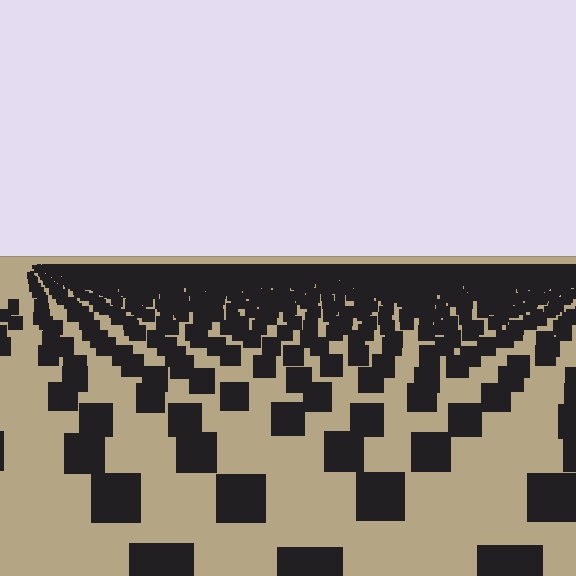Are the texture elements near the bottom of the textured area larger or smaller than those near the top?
Larger. Near the bottom, elements are closer to the viewer and appear at a bigger on-screen size.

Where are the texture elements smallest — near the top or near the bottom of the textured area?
Near the top.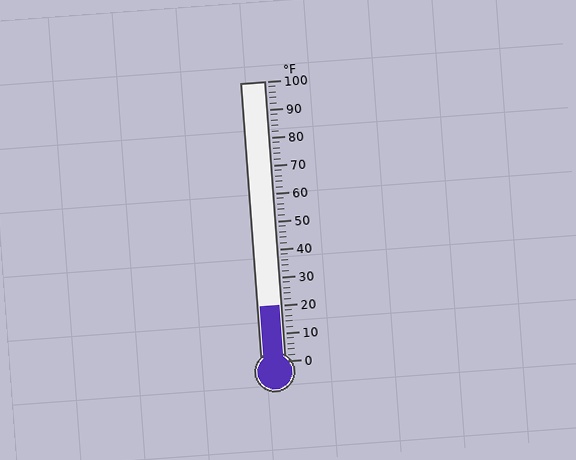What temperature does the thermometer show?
The thermometer shows approximately 20°F.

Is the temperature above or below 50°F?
The temperature is below 50°F.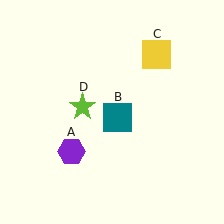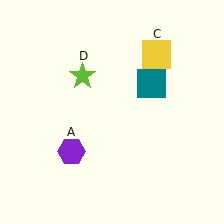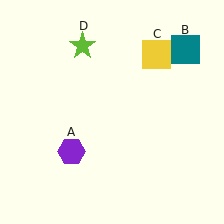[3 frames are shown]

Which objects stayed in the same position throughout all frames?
Purple hexagon (object A) and yellow square (object C) remained stationary.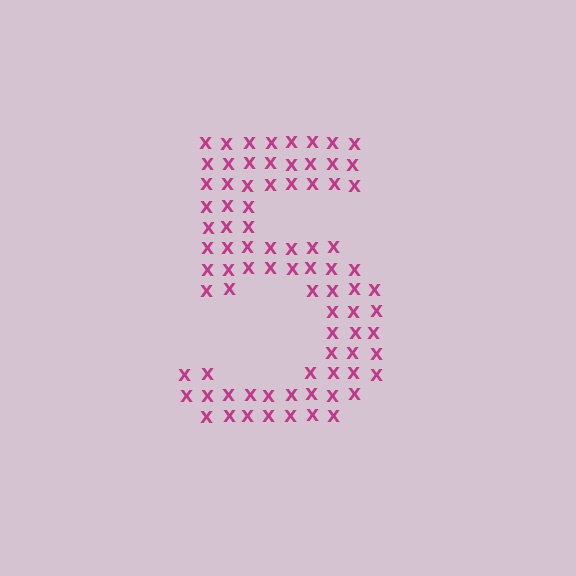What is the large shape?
The large shape is the digit 5.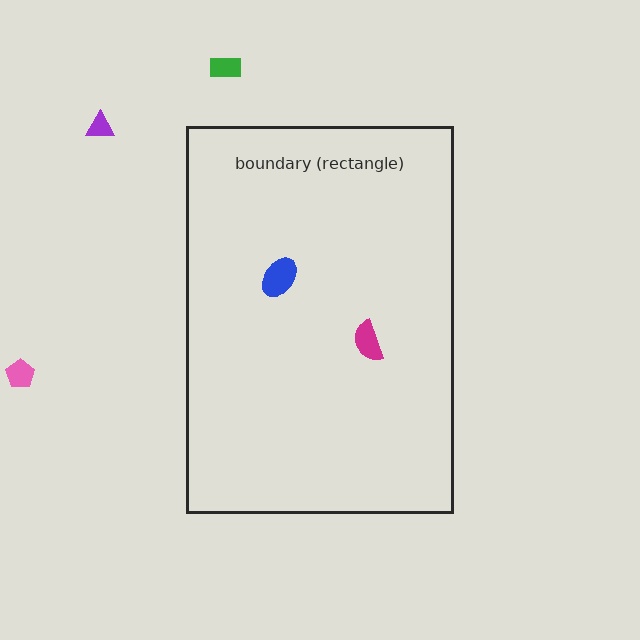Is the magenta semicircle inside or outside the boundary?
Inside.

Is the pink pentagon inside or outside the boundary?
Outside.